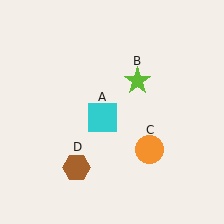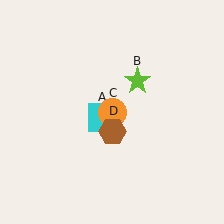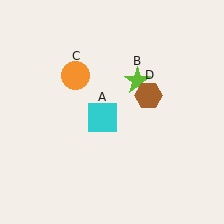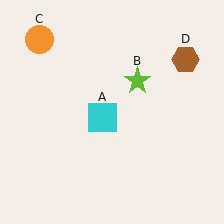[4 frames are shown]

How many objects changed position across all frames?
2 objects changed position: orange circle (object C), brown hexagon (object D).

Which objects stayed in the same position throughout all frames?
Cyan square (object A) and lime star (object B) remained stationary.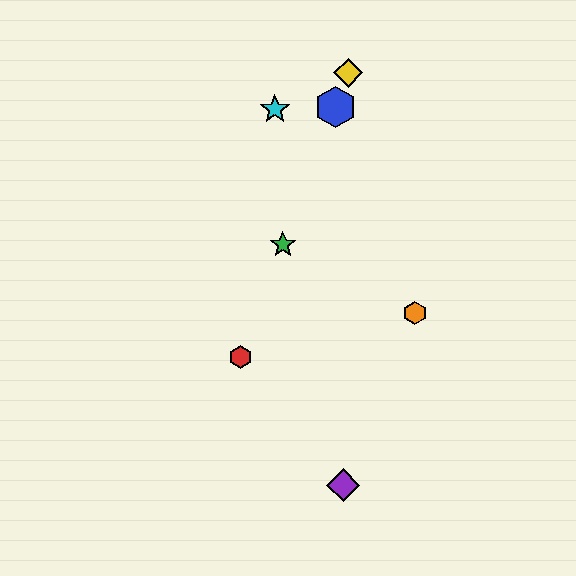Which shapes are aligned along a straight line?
The red hexagon, the blue hexagon, the green star, the yellow diamond are aligned along a straight line.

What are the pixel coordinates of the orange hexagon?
The orange hexagon is at (415, 313).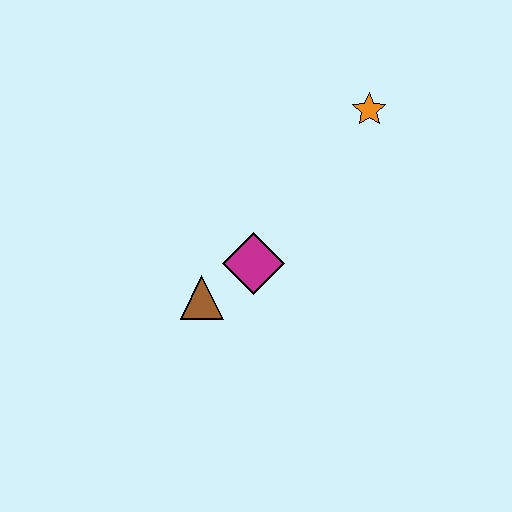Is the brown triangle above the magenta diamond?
No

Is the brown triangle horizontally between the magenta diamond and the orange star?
No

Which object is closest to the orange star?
The magenta diamond is closest to the orange star.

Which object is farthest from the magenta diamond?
The orange star is farthest from the magenta diamond.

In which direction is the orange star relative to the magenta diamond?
The orange star is above the magenta diamond.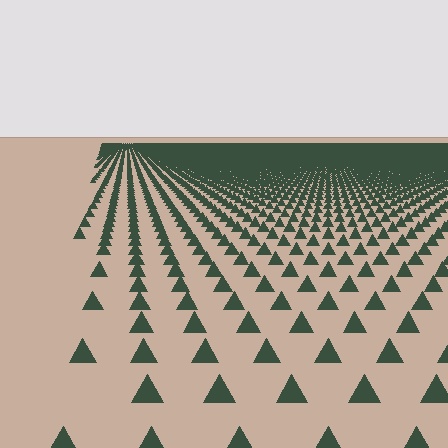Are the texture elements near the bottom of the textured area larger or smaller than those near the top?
Larger. Near the bottom, elements are closer to the viewer and appear at a bigger on-screen size.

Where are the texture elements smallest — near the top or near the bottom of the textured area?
Near the top.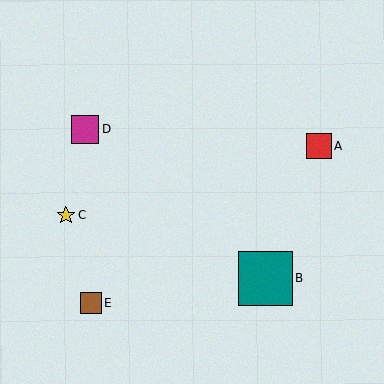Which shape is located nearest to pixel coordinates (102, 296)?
The brown square (labeled E) at (91, 303) is nearest to that location.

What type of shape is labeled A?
Shape A is a red square.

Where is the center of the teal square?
The center of the teal square is at (266, 278).